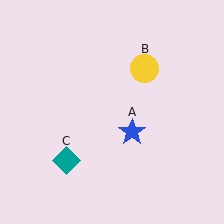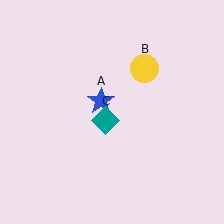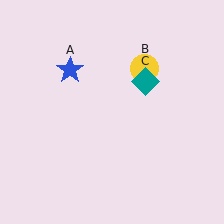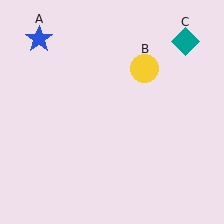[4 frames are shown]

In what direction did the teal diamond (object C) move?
The teal diamond (object C) moved up and to the right.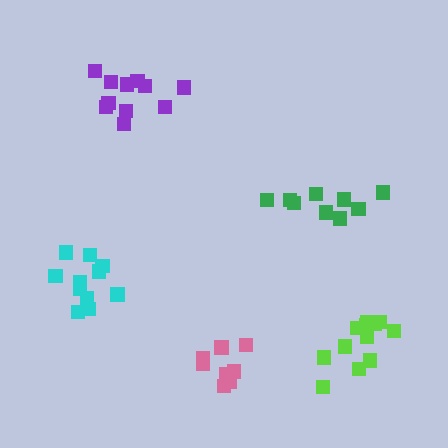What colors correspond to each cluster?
The clusters are colored: cyan, green, purple, pink, lime.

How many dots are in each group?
Group 1: 11 dots, Group 2: 9 dots, Group 3: 11 dots, Group 4: 8 dots, Group 5: 12 dots (51 total).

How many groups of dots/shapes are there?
There are 5 groups.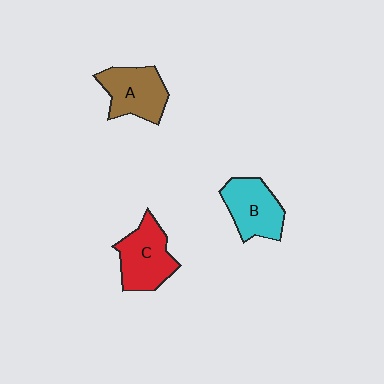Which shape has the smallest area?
Shape B (cyan).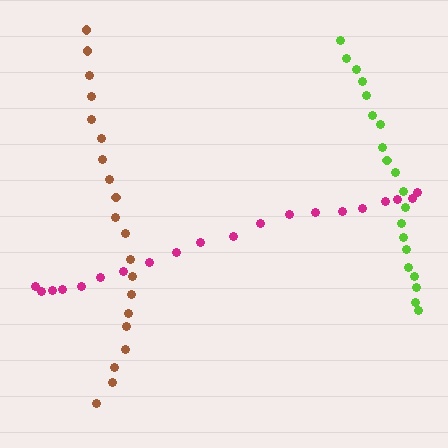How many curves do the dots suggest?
There are 3 distinct paths.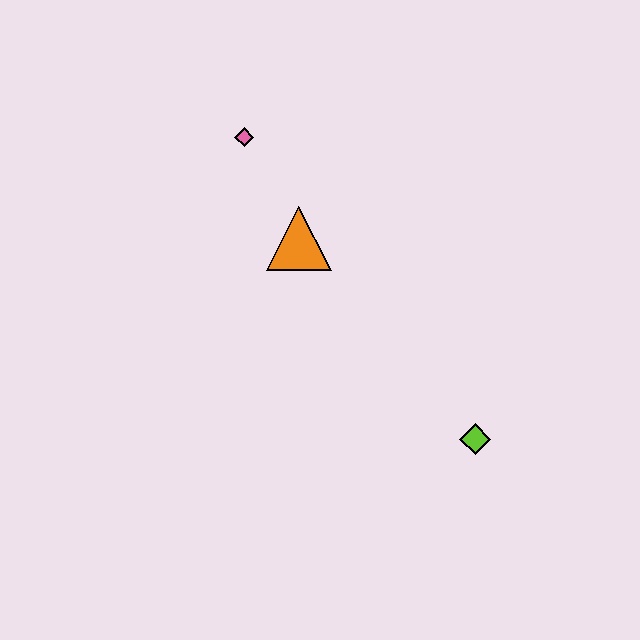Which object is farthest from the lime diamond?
The pink diamond is farthest from the lime diamond.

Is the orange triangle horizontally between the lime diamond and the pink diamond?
Yes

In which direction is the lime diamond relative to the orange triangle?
The lime diamond is below the orange triangle.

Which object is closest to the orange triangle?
The pink diamond is closest to the orange triangle.